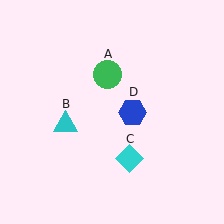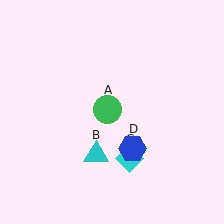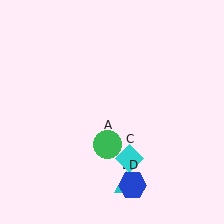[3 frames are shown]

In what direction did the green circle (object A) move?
The green circle (object A) moved down.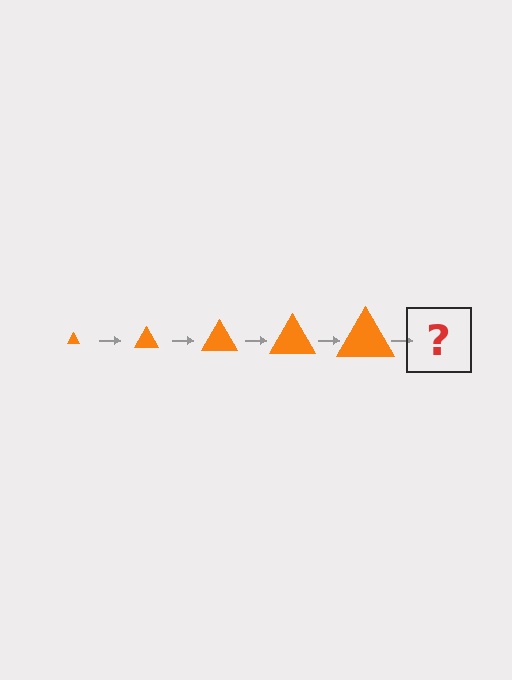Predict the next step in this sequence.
The next step is an orange triangle, larger than the previous one.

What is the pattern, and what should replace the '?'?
The pattern is that the triangle gets progressively larger each step. The '?' should be an orange triangle, larger than the previous one.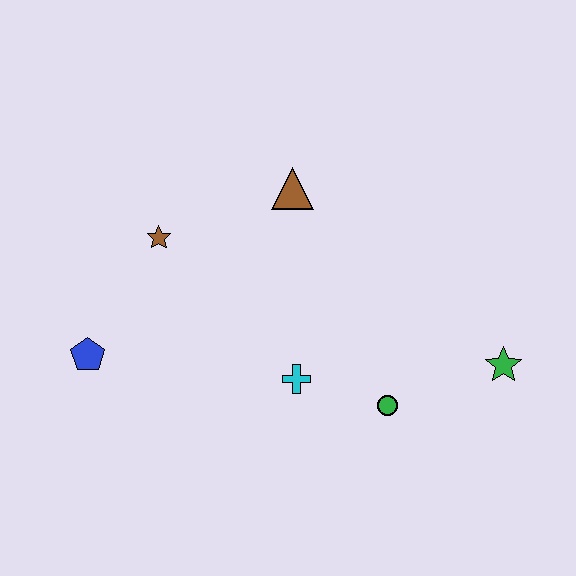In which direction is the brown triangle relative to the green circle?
The brown triangle is above the green circle.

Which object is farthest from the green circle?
The blue pentagon is farthest from the green circle.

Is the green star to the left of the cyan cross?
No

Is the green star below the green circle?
No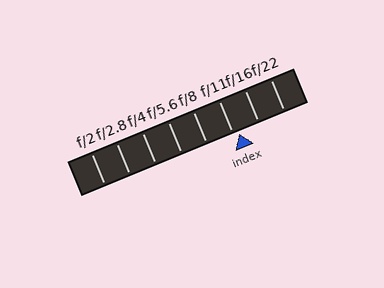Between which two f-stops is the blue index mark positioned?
The index mark is between f/11 and f/16.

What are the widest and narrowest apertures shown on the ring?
The widest aperture shown is f/2 and the narrowest is f/22.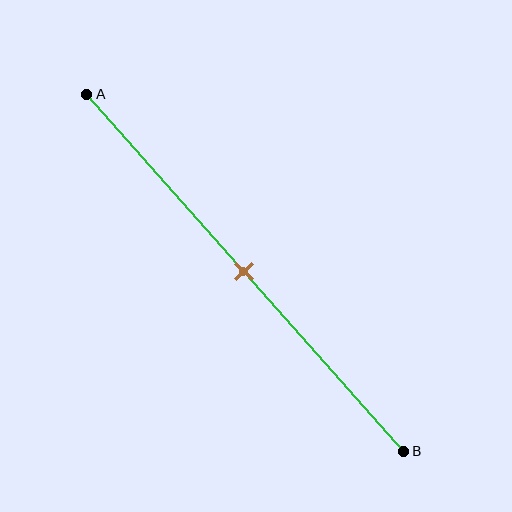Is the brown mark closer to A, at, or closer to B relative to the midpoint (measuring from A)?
The brown mark is approximately at the midpoint of segment AB.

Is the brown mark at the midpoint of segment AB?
Yes, the mark is approximately at the midpoint.